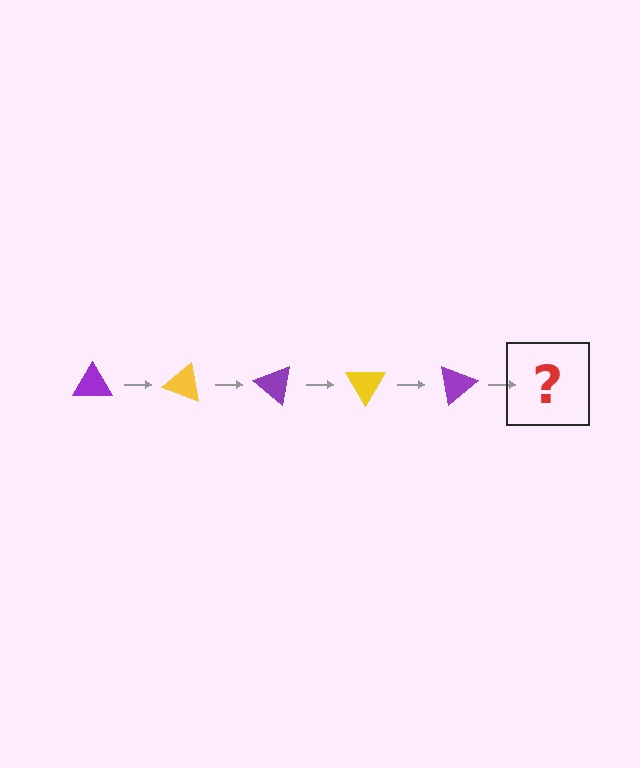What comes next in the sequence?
The next element should be a yellow triangle, rotated 100 degrees from the start.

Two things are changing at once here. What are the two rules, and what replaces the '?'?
The two rules are that it rotates 20 degrees each step and the color cycles through purple and yellow. The '?' should be a yellow triangle, rotated 100 degrees from the start.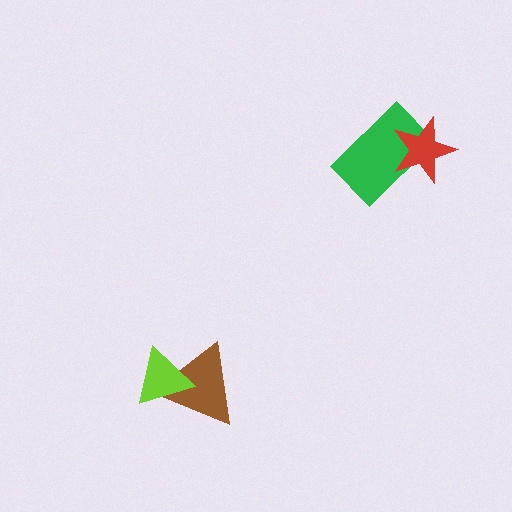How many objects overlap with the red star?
1 object overlaps with the red star.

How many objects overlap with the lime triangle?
1 object overlaps with the lime triangle.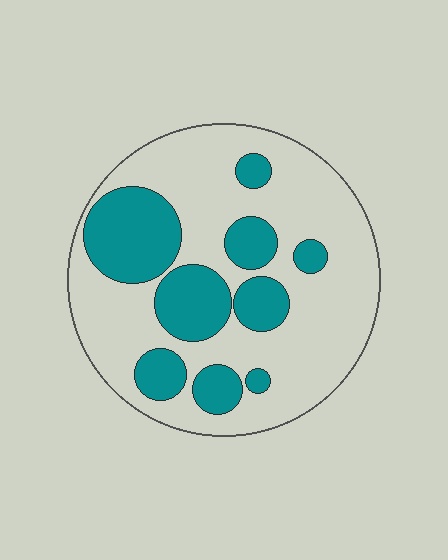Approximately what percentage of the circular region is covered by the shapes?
Approximately 30%.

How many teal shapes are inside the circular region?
9.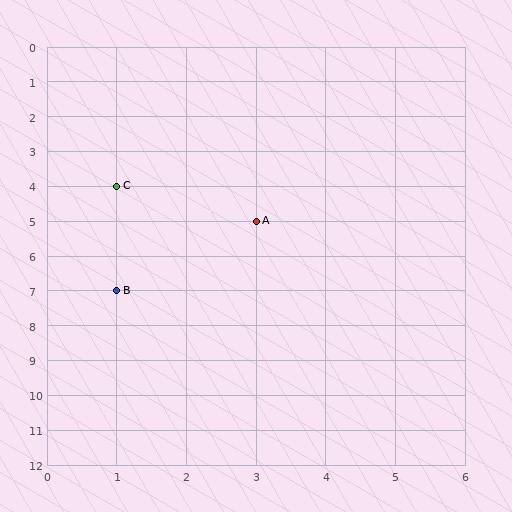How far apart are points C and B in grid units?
Points C and B are 3 rows apart.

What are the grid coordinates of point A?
Point A is at grid coordinates (3, 5).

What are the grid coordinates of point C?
Point C is at grid coordinates (1, 4).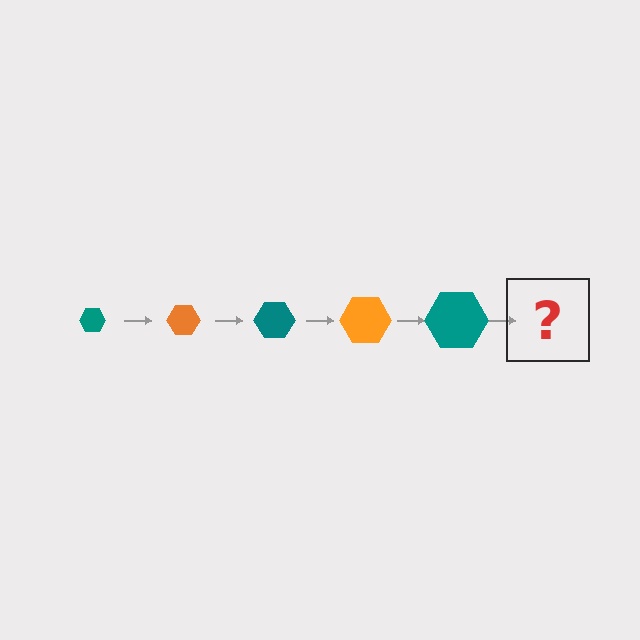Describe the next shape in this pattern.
It should be an orange hexagon, larger than the previous one.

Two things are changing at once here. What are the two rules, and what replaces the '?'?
The two rules are that the hexagon grows larger each step and the color cycles through teal and orange. The '?' should be an orange hexagon, larger than the previous one.